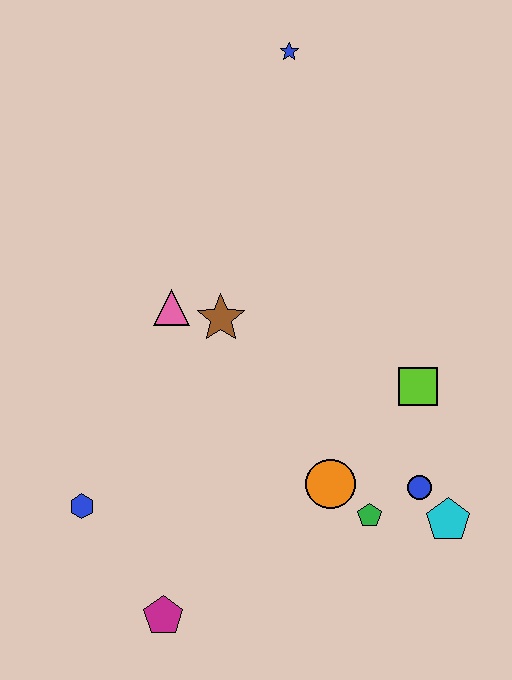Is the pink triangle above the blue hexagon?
Yes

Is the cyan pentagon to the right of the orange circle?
Yes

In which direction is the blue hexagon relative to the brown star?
The blue hexagon is below the brown star.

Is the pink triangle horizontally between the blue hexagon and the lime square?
Yes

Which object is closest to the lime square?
The blue circle is closest to the lime square.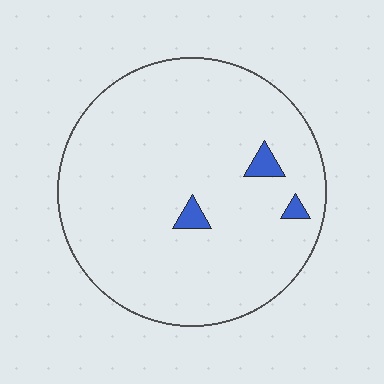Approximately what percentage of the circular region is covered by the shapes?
Approximately 5%.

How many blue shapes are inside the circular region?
3.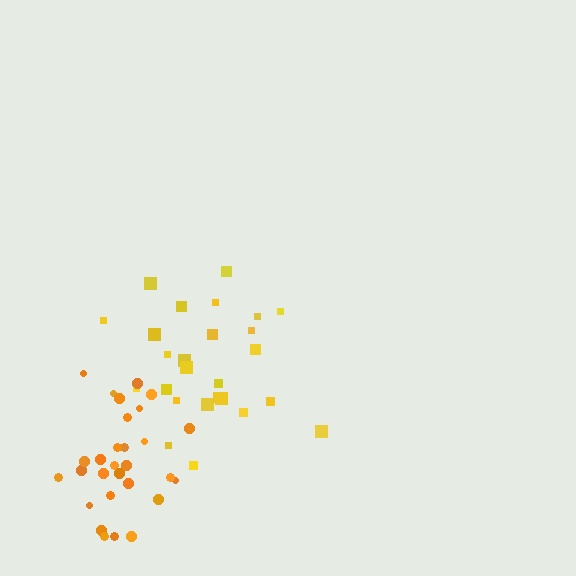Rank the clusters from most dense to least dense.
orange, yellow.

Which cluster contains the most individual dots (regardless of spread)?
Orange (29).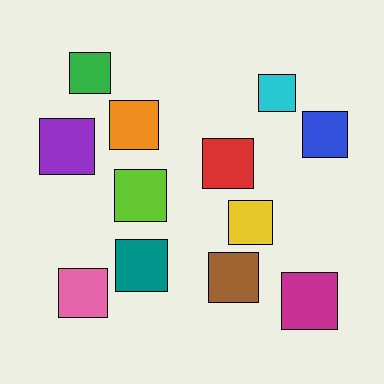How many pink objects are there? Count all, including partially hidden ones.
There is 1 pink object.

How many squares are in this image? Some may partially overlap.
There are 12 squares.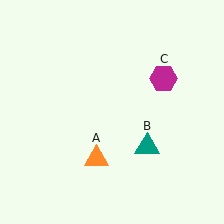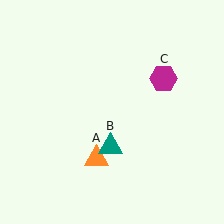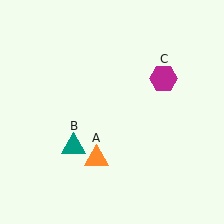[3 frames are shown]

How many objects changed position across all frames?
1 object changed position: teal triangle (object B).